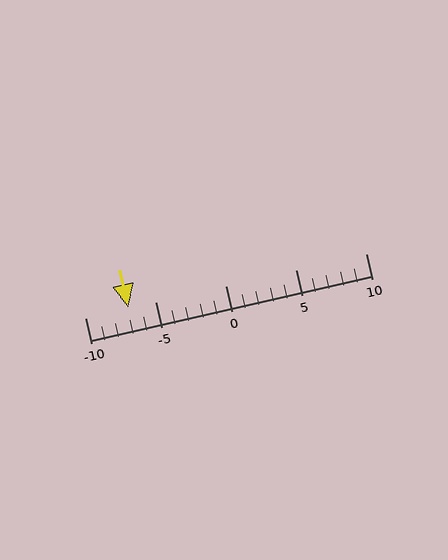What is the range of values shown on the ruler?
The ruler shows values from -10 to 10.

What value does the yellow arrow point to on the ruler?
The yellow arrow points to approximately -7.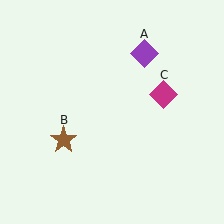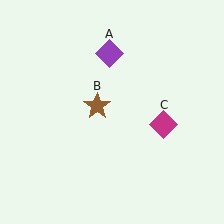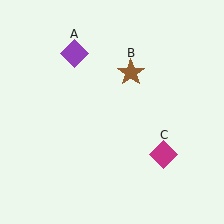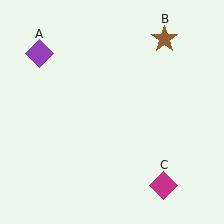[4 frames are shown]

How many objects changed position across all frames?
3 objects changed position: purple diamond (object A), brown star (object B), magenta diamond (object C).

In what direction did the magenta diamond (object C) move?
The magenta diamond (object C) moved down.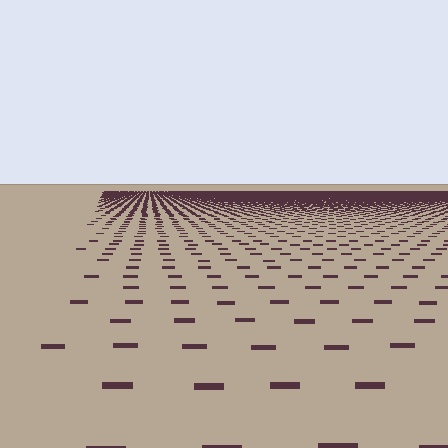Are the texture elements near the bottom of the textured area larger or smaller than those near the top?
Larger. Near the bottom, elements are closer to the viewer and appear at a bigger on-screen size.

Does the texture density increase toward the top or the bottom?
Density increases toward the top.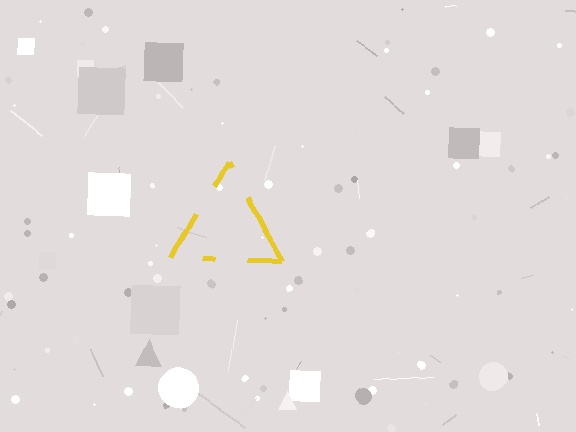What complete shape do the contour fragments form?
The contour fragments form a triangle.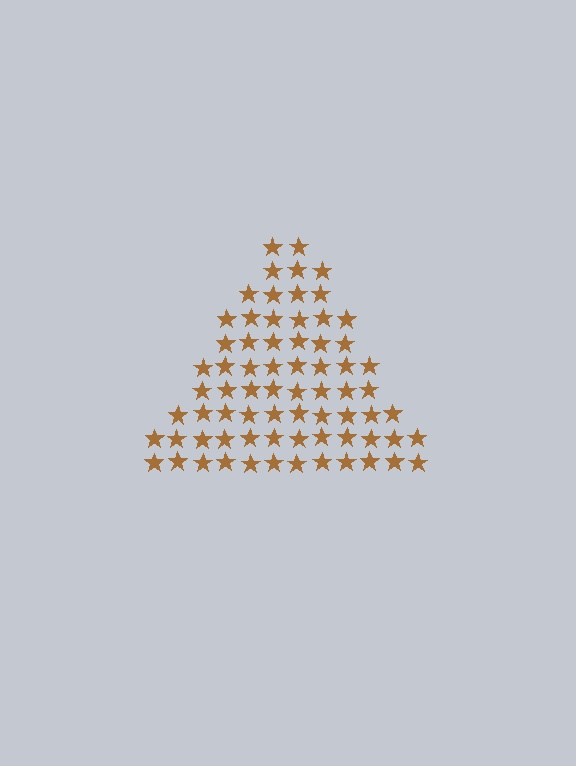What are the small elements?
The small elements are stars.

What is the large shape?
The large shape is a triangle.